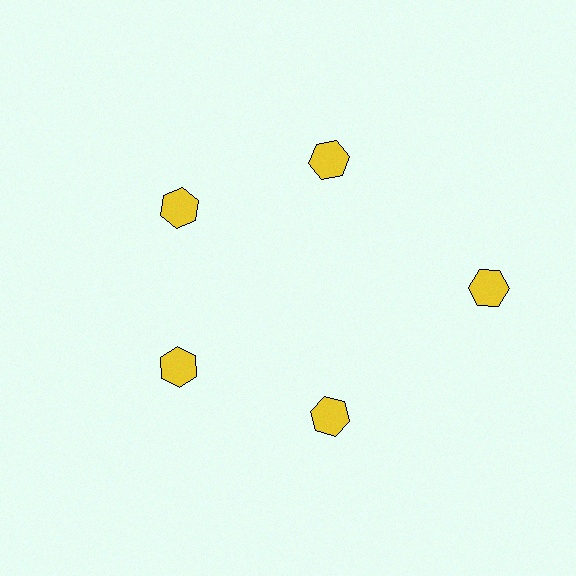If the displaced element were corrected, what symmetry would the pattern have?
It would have 5-fold rotational symmetry — the pattern would map onto itself every 72 degrees.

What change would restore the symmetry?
The symmetry would be restored by moving it inward, back onto the ring so that all 5 hexagons sit at equal angles and equal distance from the center.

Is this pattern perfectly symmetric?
No. The 5 yellow hexagons are arranged in a ring, but one element near the 3 o'clock position is pushed outward from the center, breaking the 5-fold rotational symmetry.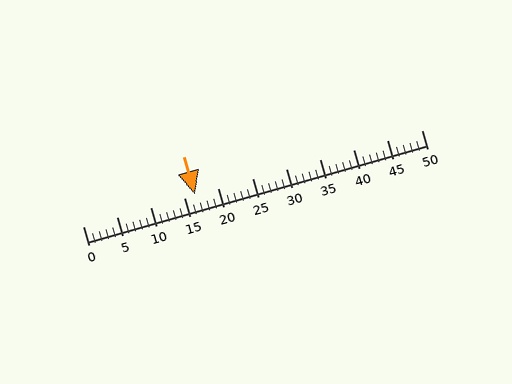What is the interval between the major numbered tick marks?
The major tick marks are spaced 5 units apart.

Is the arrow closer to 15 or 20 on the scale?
The arrow is closer to 15.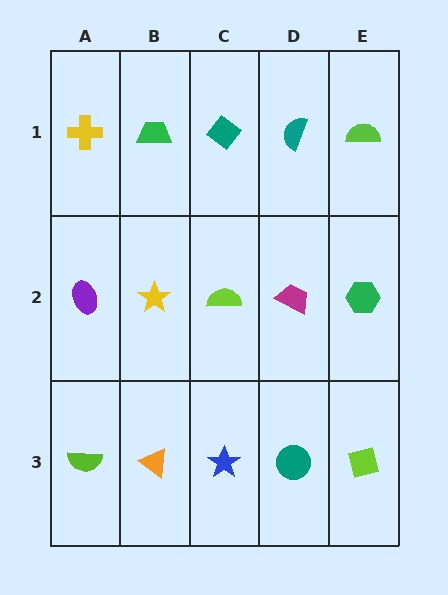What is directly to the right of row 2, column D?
A green hexagon.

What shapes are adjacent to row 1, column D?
A magenta trapezoid (row 2, column D), a teal diamond (row 1, column C), a lime semicircle (row 1, column E).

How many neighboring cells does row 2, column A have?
3.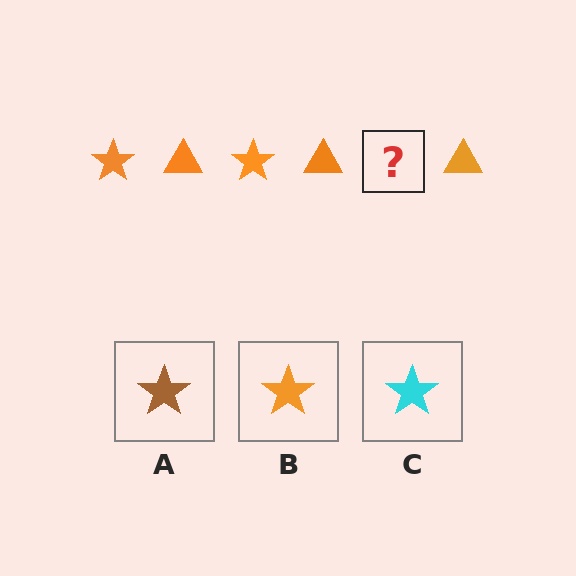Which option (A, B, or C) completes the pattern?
B.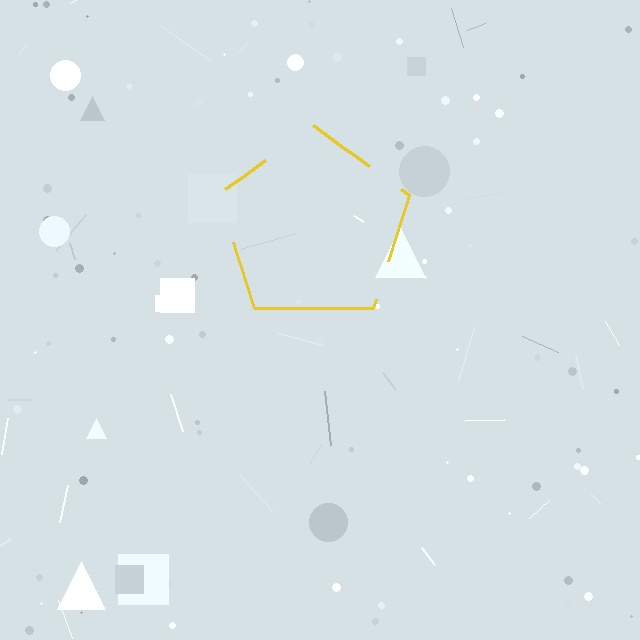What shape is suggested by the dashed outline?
The dashed outline suggests a pentagon.